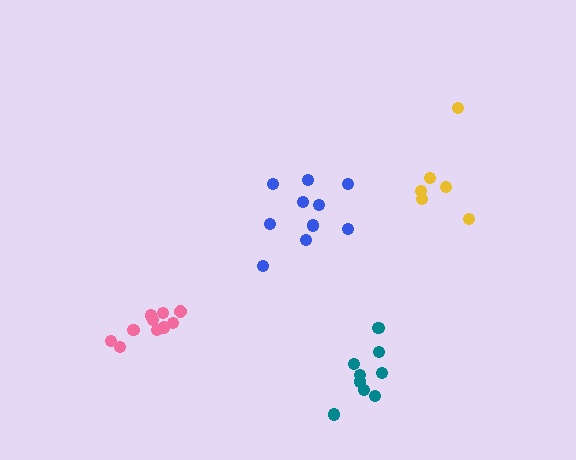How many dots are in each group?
Group 1: 9 dots, Group 2: 10 dots, Group 3: 6 dots, Group 4: 10 dots (35 total).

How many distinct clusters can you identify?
There are 4 distinct clusters.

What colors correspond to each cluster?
The clusters are colored: teal, blue, yellow, pink.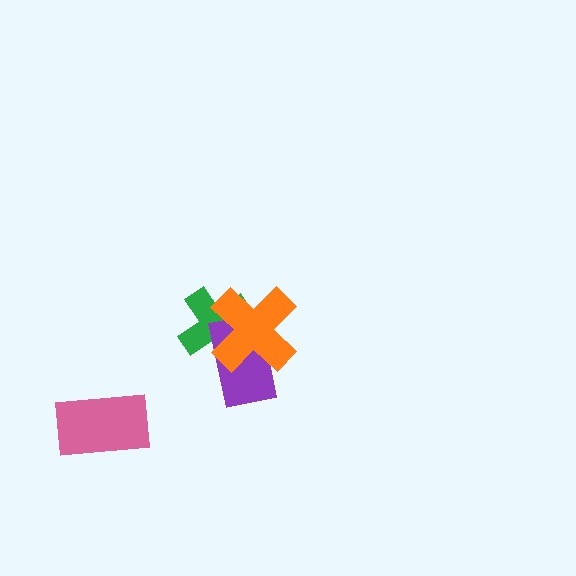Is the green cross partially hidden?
Yes, it is partially covered by another shape.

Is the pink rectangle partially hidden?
No, no other shape covers it.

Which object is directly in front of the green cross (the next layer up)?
The purple rectangle is directly in front of the green cross.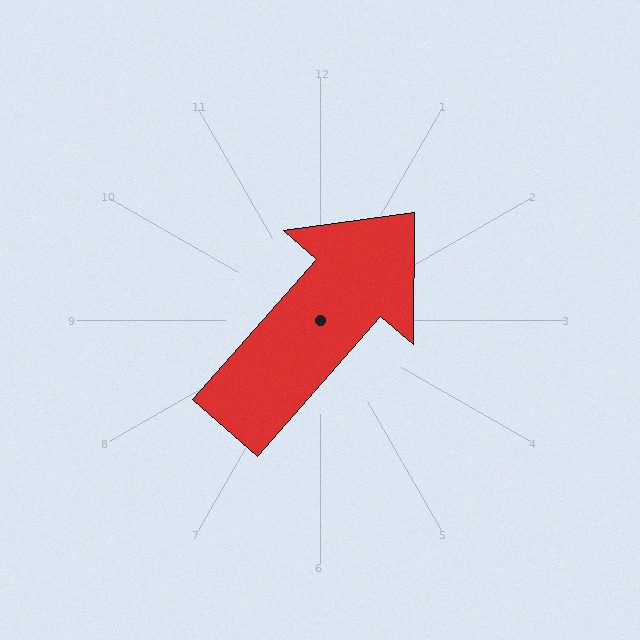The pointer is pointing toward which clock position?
Roughly 1 o'clock.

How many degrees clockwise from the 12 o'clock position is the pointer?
Approximately 41 degrees.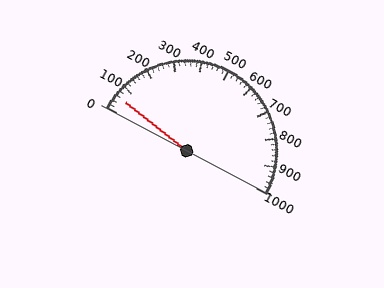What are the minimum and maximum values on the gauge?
The gauge ranges from 0 to 1000.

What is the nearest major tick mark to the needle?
The nearest major tick mark is 100.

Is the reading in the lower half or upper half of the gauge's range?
The reading is in the lower half of the range (0 to 1000).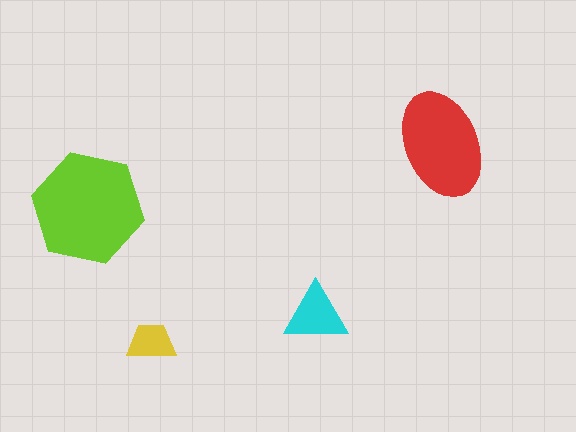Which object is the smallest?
The yellow trapezoid.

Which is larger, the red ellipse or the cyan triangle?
The red ellipse.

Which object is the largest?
The lime hexagon.